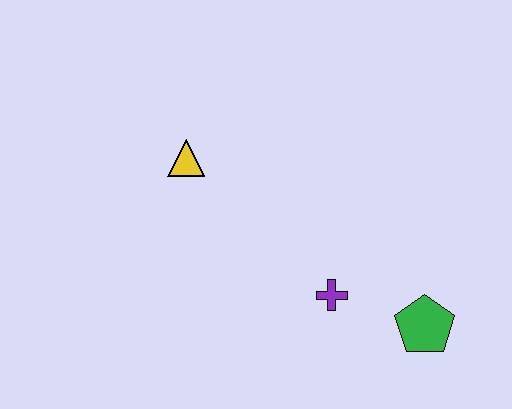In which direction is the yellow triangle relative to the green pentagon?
The yellow triangle is to the left of the green pentagon.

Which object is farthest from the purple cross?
The yellow triangle is farthest from the purple cross.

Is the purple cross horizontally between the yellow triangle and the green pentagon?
Yes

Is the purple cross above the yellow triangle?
No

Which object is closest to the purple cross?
The green pentagon is closest to the purple cross.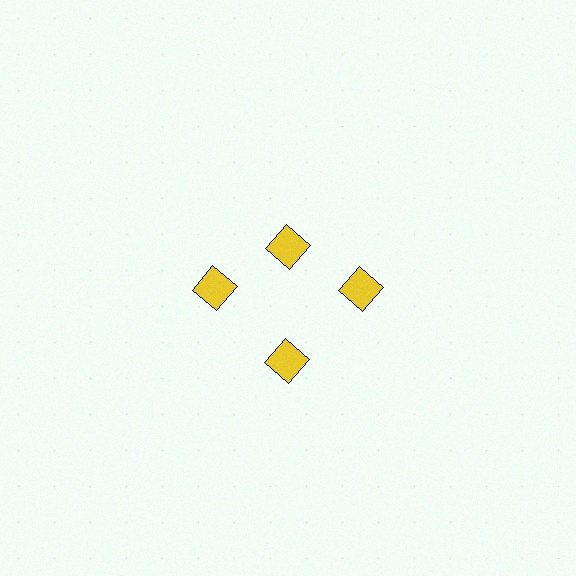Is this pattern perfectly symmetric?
No. The 4 yellow diamonds are arranged in a ring, but one element near the 12 o'clock position is pulled inward toward the center, breaking the 4-fold rotational symmetry.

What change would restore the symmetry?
The symmetry would be restored by moving it outward, back onto the ring so that all 4 diamonds sit at equal angles and equal distance from the center.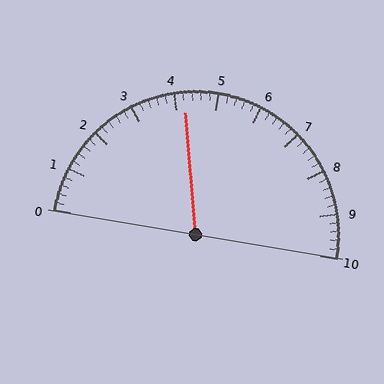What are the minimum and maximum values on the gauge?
The gauge ranges from 0 to 10.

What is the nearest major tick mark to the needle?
The nearest major tick mark is 4.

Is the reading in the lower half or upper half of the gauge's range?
The reading is in the lower half of the range (0 to 10).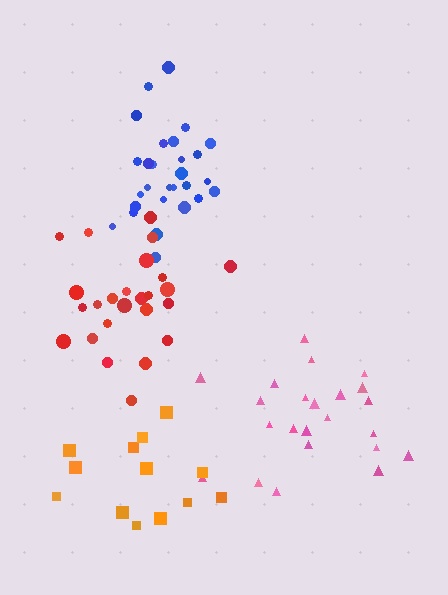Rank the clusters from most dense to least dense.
blue, red, pink, orange.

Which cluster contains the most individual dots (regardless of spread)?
Blue (28).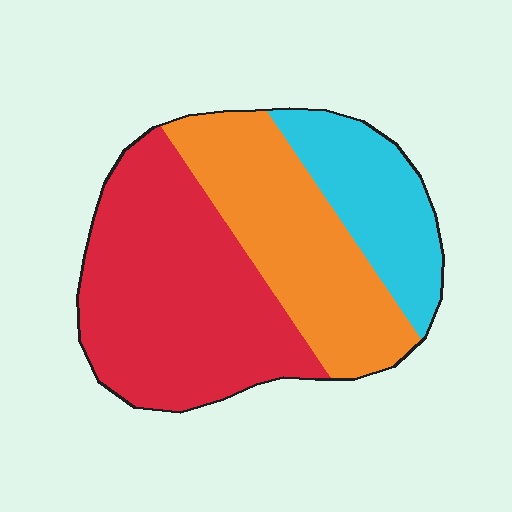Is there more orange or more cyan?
Orange.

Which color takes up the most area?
Red, at roughly 45%.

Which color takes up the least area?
Cyan, at roughly 20%.